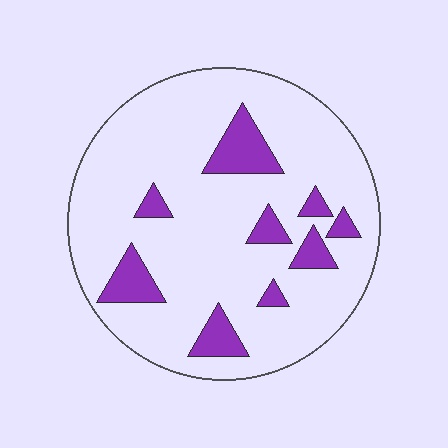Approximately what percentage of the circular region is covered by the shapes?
Approximately 15%.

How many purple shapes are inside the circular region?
9.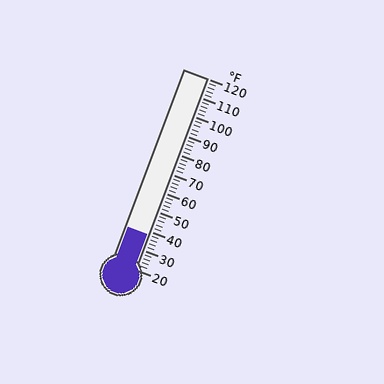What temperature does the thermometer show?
The thermometer shows approximately 38°F.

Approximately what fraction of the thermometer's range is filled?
The thermometer is filled to approximately 20% of its range.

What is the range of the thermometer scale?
The thermometer scale ranges from 20°F to 120°F.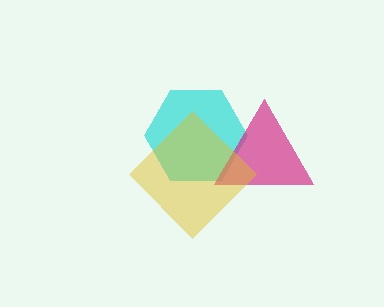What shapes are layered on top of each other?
The layered shapes are: a cyan hexagon, a magenta triangle, a yellow diamond.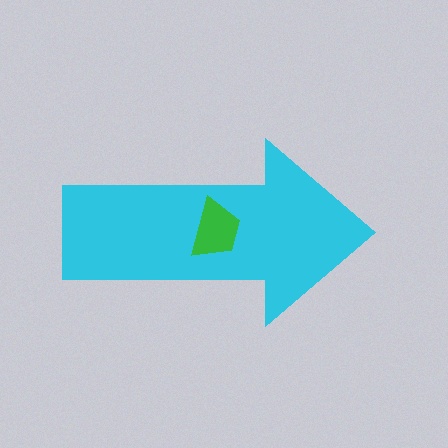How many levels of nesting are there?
2.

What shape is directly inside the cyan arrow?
The green trapezoid.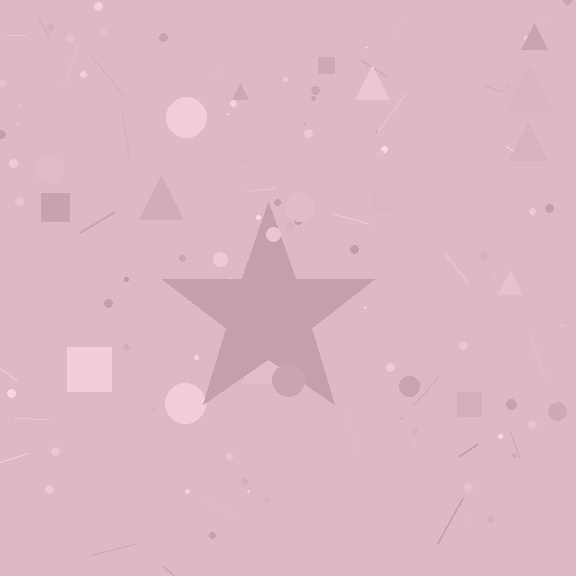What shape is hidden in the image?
A star is hidden in the image.